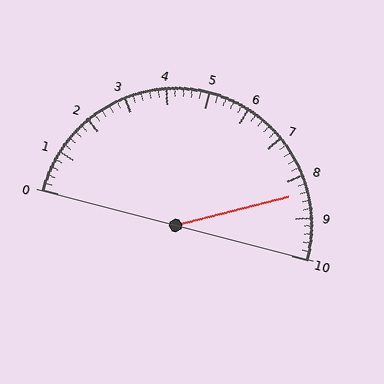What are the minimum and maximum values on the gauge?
The gauge ranges from 0 to 10.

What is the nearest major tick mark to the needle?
The nearest major tick mark is 8.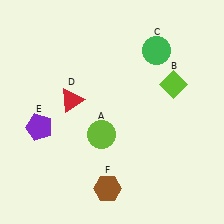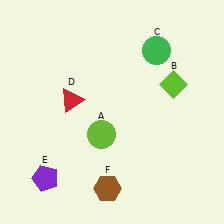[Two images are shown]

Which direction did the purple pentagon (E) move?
The purple pentagon (E) moved down.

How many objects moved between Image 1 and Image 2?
1 object moved between the two images.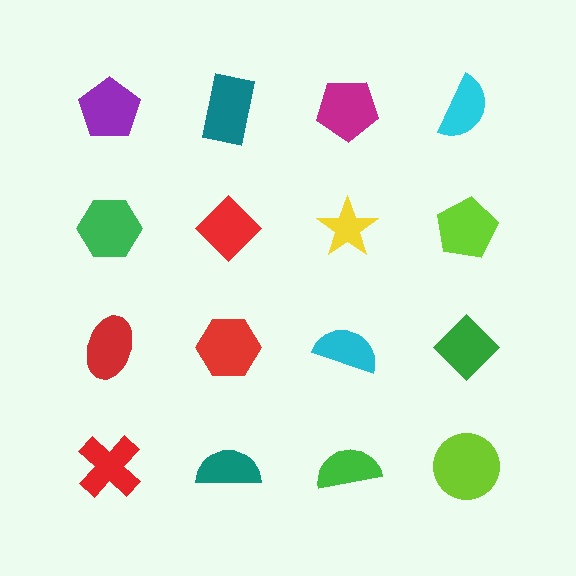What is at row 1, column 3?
A magenta pentagon.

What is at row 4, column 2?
A teal semicircle.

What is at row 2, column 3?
A yellow star.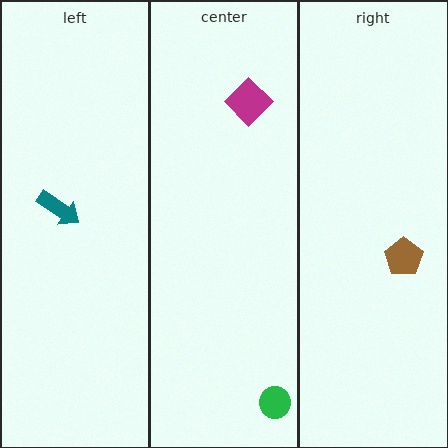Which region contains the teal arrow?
The left region.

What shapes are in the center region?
The magenta diamond, the green circle.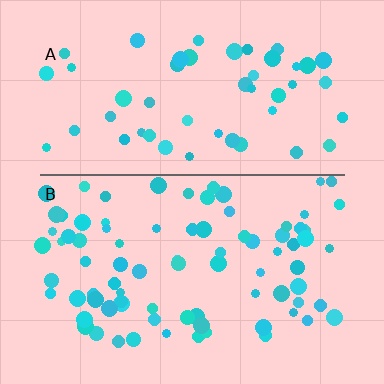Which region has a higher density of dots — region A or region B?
B (the bottom).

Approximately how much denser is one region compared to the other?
Approximately 1.6× — region B over region A.